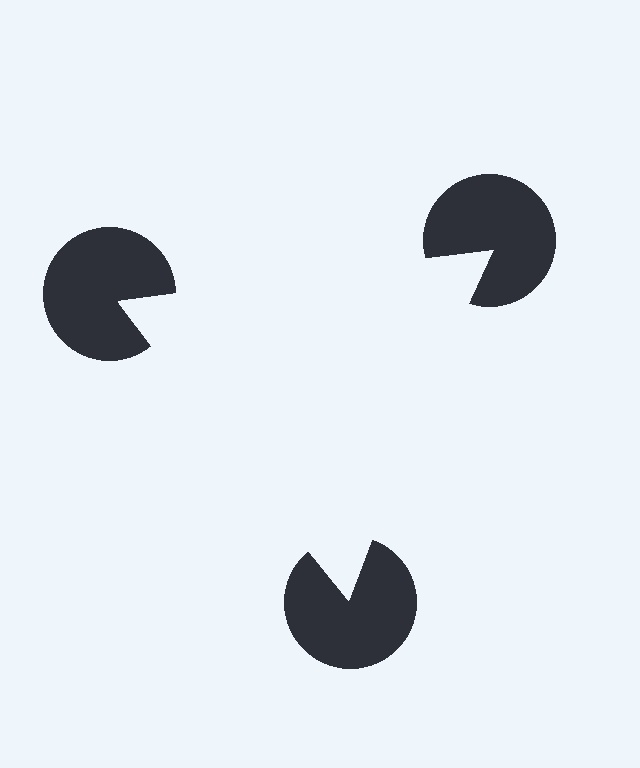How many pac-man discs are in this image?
There are 3 — one at each vertex of the illusory triangle.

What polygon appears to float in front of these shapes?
An illusory triangle — its edges are inferred from the aligned wedge cuts in the pac-man discs, not physically drawn.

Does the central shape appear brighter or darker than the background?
It typically appears slightly brighter than the background, even though no actual brightness change is drawn.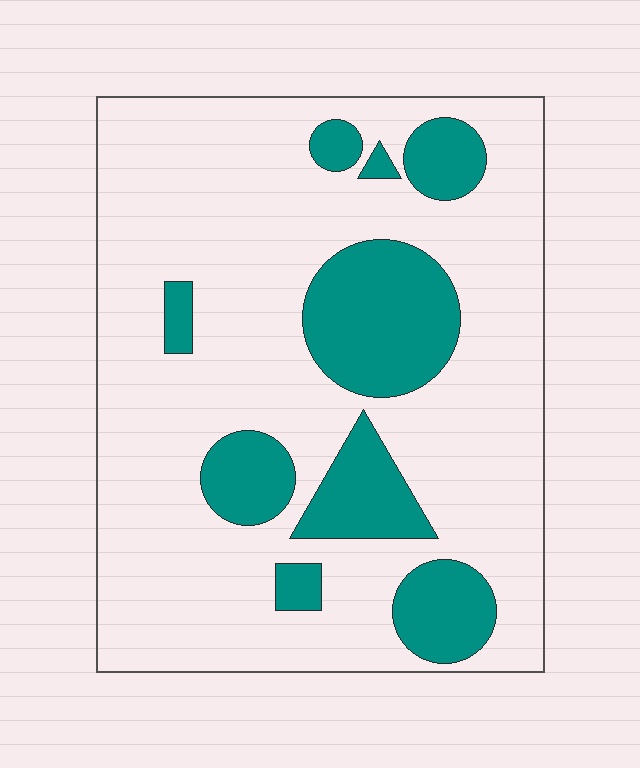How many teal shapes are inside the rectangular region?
9.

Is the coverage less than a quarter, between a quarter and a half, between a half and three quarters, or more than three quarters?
Less than a quarter.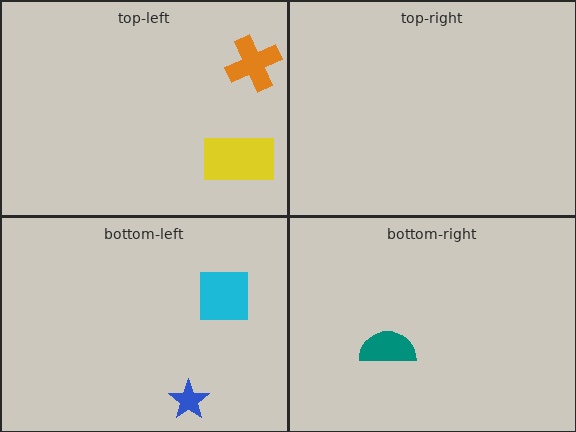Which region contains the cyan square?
The bottom-left region.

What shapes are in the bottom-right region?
The teal semicircle.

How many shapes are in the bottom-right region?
1.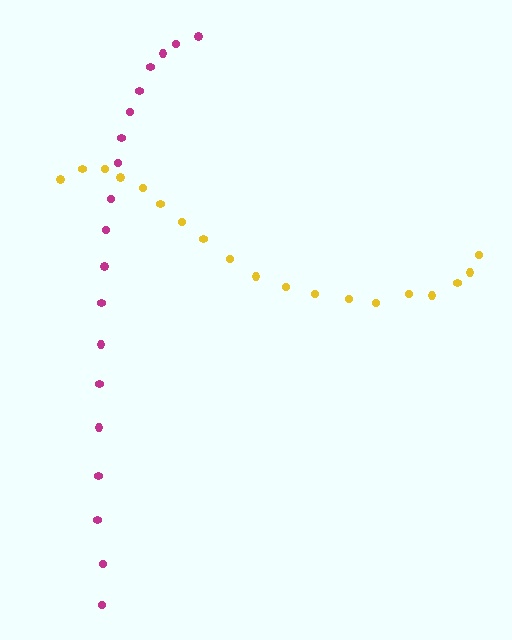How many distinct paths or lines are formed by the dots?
There are 2 distinct paths.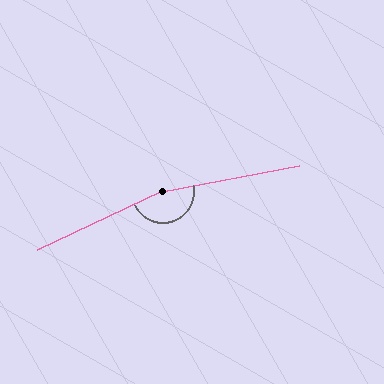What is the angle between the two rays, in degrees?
Approximately 165 degrees.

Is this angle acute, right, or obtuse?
It is obtuse.